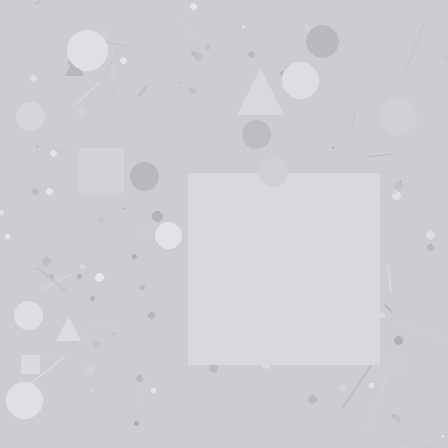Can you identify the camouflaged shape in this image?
The camouflaged shape is a square.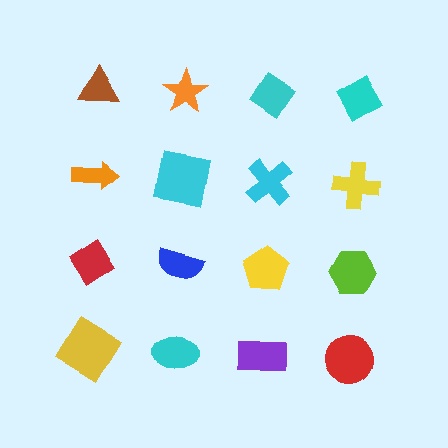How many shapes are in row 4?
4 shapes.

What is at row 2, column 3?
A cyan cross.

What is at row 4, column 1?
A yellow diamond.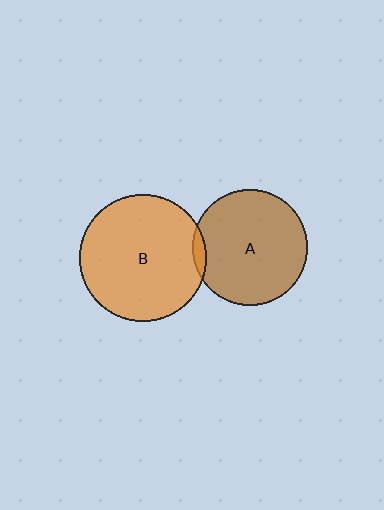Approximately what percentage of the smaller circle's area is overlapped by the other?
Approximately 5%.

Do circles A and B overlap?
Yes.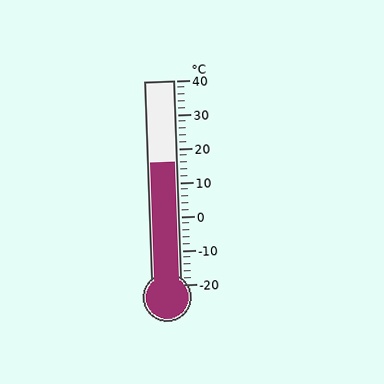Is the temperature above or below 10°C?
The temperature is above 10°C.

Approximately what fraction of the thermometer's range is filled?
The thermometer is filled to approximately 60% of its range.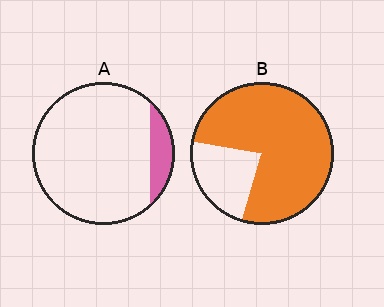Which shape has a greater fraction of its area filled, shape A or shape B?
Shape B.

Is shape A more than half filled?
No.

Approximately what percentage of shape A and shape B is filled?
A is approximately 10% and B is approximately 75%.